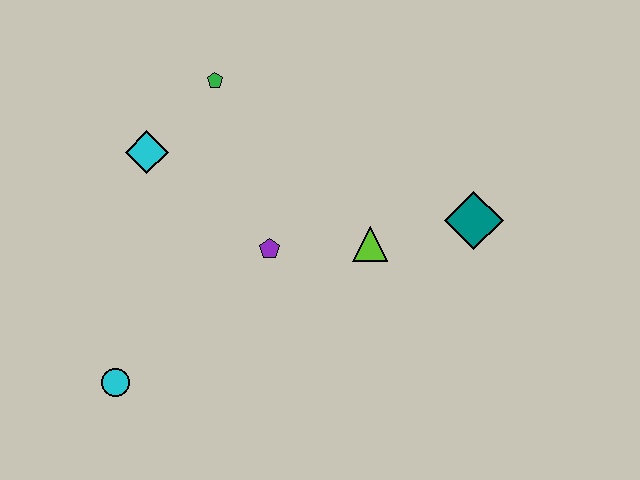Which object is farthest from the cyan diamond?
The teal diamond is farthest from the cyan diamond.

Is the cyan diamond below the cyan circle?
No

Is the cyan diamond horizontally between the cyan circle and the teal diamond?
Yes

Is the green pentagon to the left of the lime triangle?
Yes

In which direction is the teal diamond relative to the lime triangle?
The teal diamond is to the right of the lime triangle.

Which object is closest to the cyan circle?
The purple pentagon is closest to the cyan circle.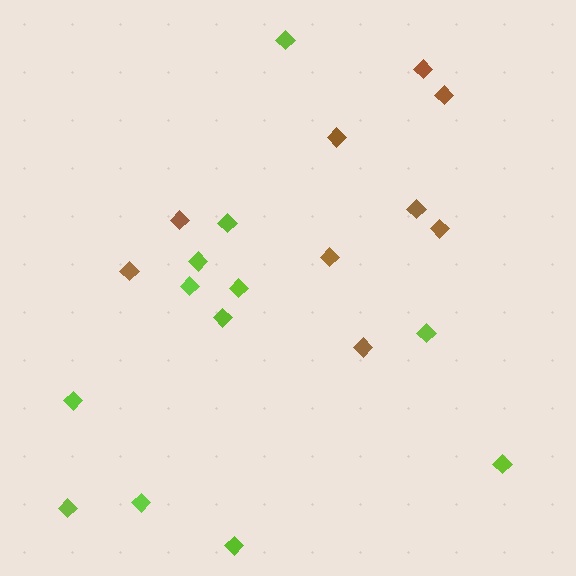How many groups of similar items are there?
There are 2 groups: one group of lime diamonds (12) and one group of brown diamonds (9).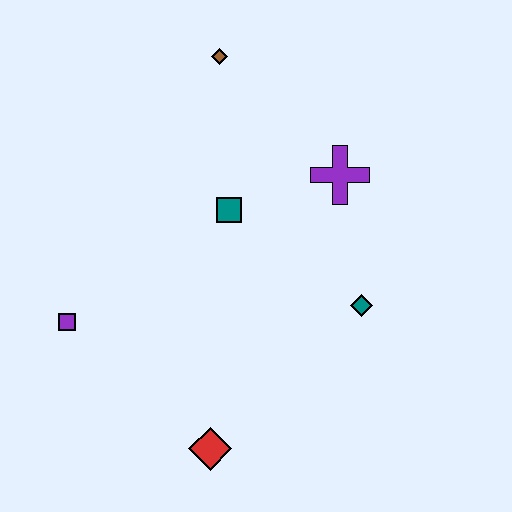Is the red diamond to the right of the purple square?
Yes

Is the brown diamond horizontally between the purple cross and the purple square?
Yes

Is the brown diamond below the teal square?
No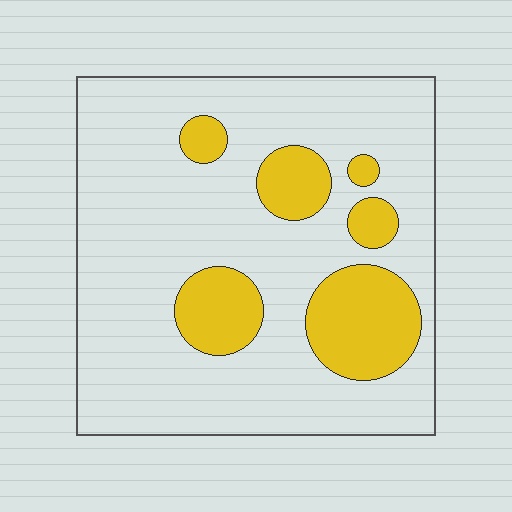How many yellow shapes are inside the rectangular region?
6.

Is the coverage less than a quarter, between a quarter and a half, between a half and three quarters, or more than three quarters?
Less than a quarter.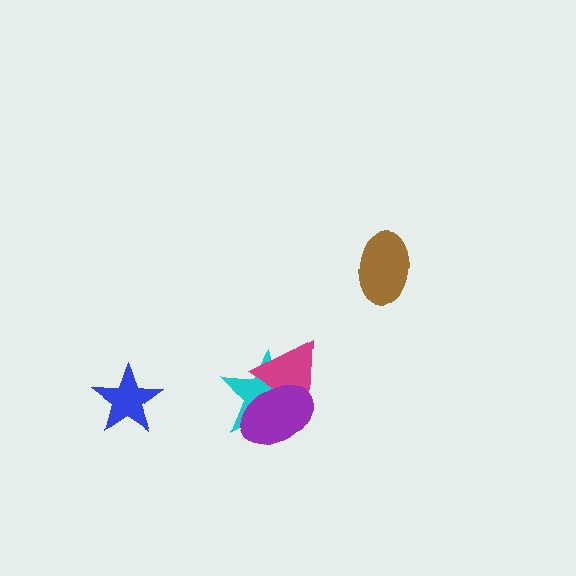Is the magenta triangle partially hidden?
Yes, it is partially covered by another shape.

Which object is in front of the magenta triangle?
The purple ellipse is in front of the magenta triangle.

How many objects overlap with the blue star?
0 objects overlap with the blue star.